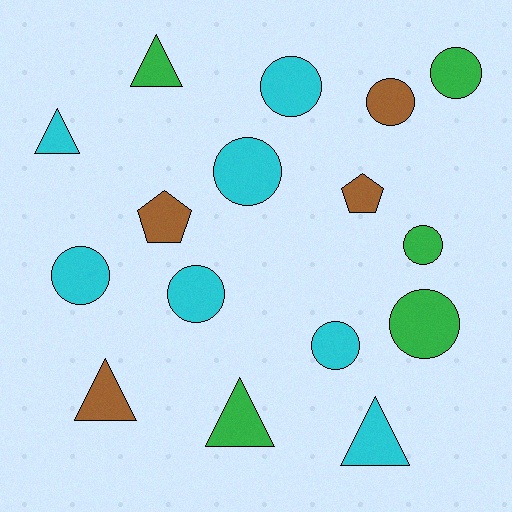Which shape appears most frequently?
Circle, with 9 objects.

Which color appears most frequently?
Cyan, with 7 objects.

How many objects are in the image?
There are 16 objects.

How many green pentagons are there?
There are no green pentagons.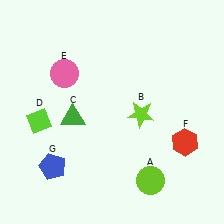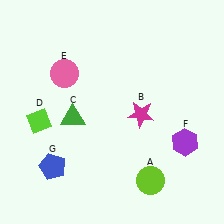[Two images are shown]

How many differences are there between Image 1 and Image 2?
There are 2 differences between the two images.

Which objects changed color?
B changed from lime to magenta. F changed from red to purple.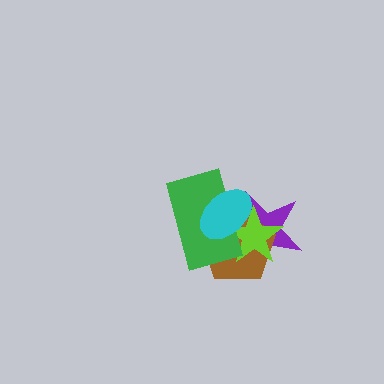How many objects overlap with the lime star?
4 objects overlap with the lime star.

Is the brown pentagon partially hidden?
Yes, it is partially covered by another shape.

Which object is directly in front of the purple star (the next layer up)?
The brown pentagon is directly in front of the purple star.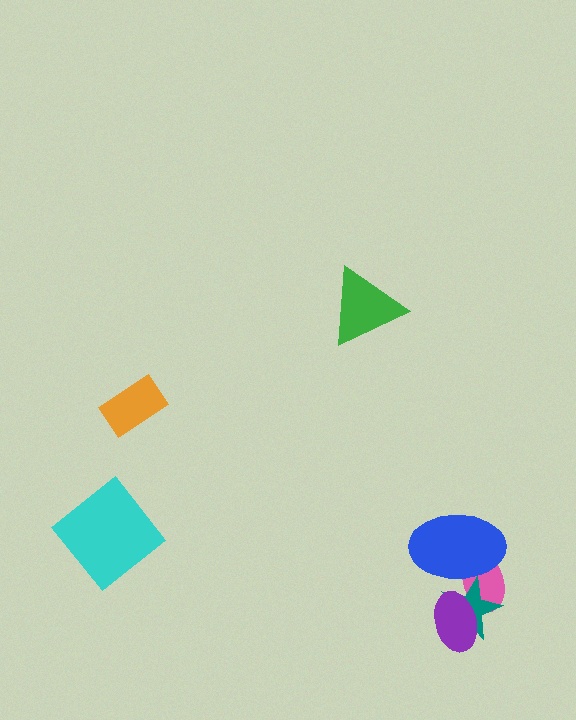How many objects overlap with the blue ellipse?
2 objects overlap with the blue ellipse.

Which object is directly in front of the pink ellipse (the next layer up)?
The blue ellipse is directly in front of the pink ellipse.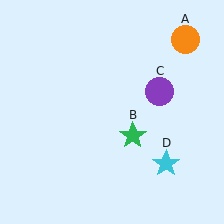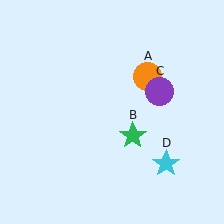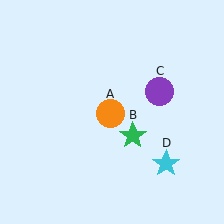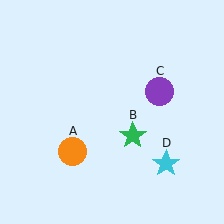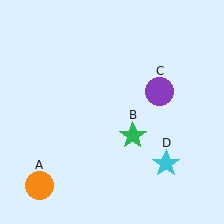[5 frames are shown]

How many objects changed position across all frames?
1 object changed position: orange circle (object A).